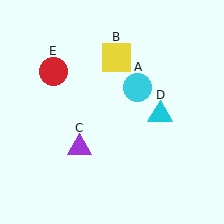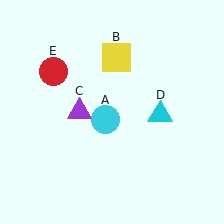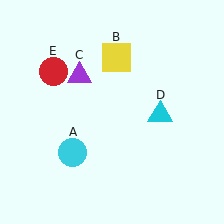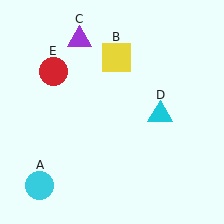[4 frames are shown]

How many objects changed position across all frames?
2 objects changed position: cyan circle (object A), purple triangle (object C).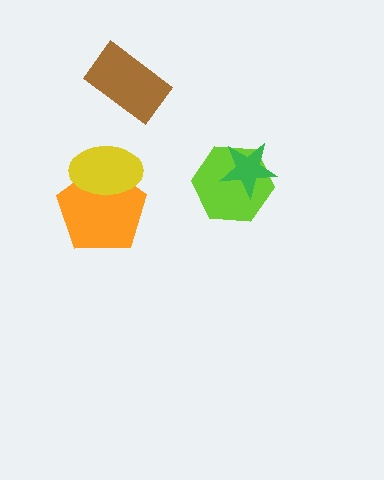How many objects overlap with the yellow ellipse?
1 object overlaps with the yellow ellipse.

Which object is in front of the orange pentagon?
The yellow ellipse is in front of the orange pentagon.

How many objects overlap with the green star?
1 object overlaps with the green star.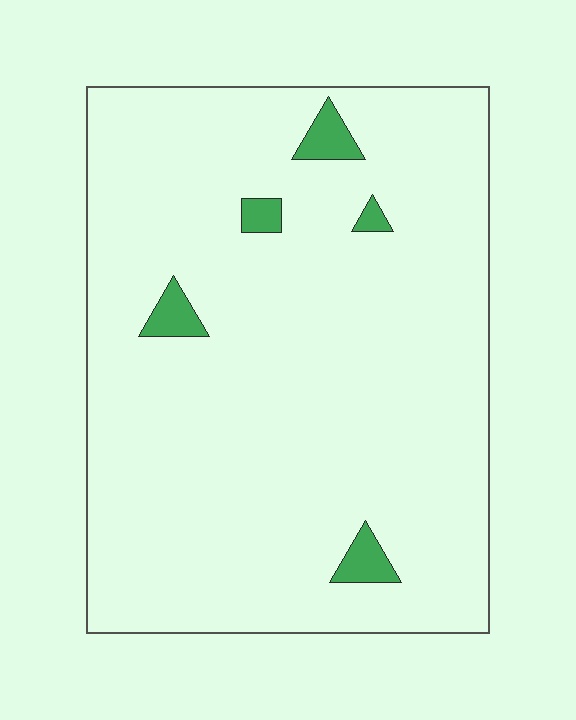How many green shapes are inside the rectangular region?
5.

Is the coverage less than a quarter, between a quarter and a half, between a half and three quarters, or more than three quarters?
Less than a quarter.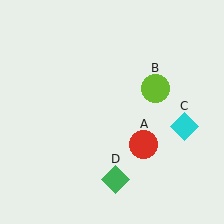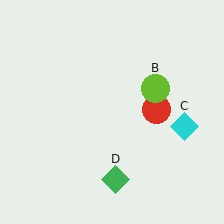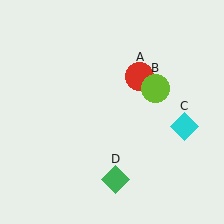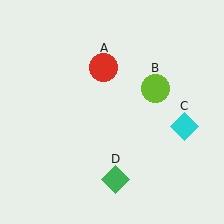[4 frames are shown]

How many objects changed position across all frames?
1 object changed position: red circle (object A).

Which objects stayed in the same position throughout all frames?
Lime circle (object B) and cyan diamond (object C) and green diamond (object D) remained stationary.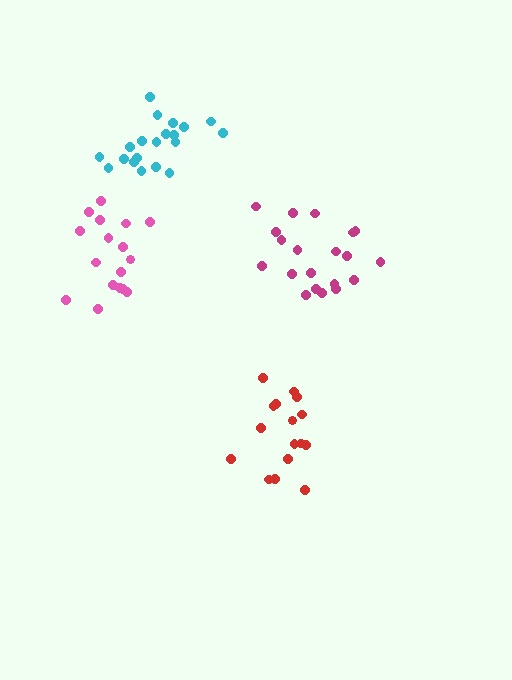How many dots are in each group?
Group 1: 20 dots, Group 2: 16 dots, Group 3: 17 dots, Group 4: 20 dots (73 total).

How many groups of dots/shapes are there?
There are 4 groups.